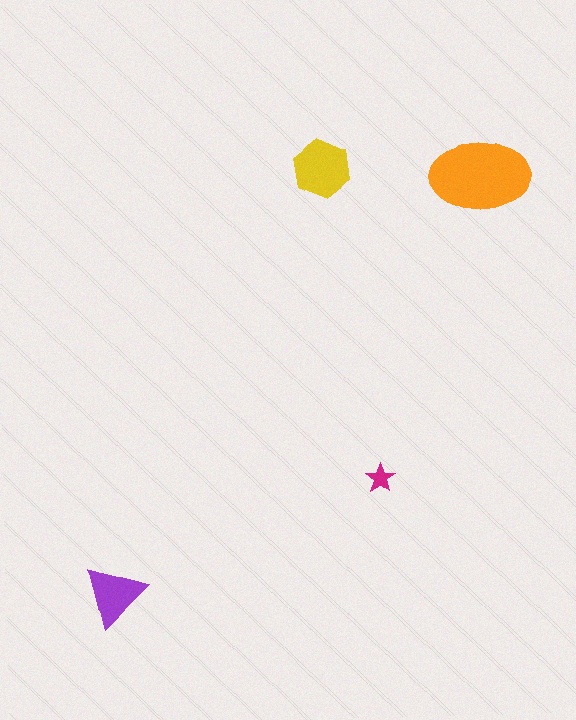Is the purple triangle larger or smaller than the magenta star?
Larger.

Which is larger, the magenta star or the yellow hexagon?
The yellow hexagon.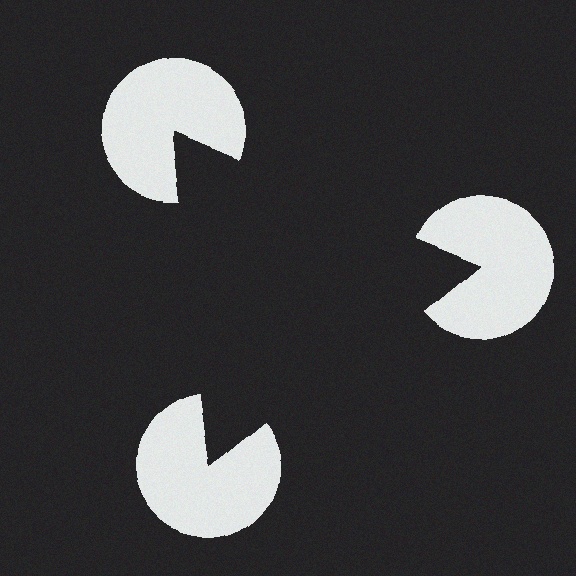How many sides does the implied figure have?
3 sides.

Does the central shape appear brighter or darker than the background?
It typically appears slightly darker than the background, even though no actual brightness change is drawn.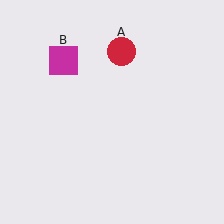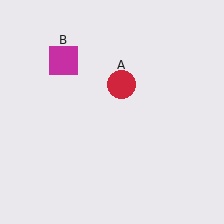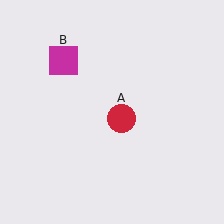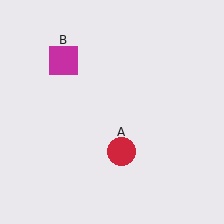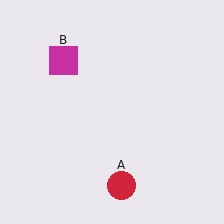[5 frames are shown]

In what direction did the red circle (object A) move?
The red circle (object A) moved down.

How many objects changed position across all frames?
1 object changed position: red circle (object A).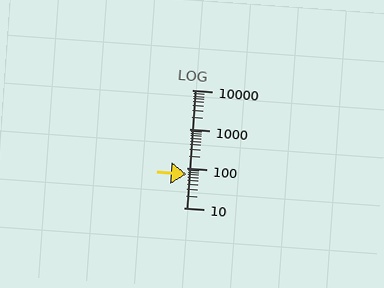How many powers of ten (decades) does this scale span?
The scale spans 3 decades, from 10 to 10000.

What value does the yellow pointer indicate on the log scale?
The pointer indicates approximately 73.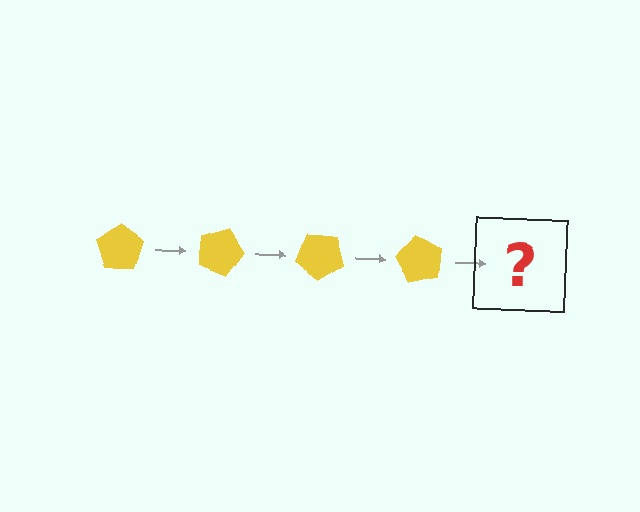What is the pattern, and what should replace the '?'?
The pattern is that the pentagon rotates 20 degrees each step. The '?' should be a yellow pentagon rotated 80 degrees.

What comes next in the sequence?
The next element should be a yellow pentagon rotated 80 degrees.